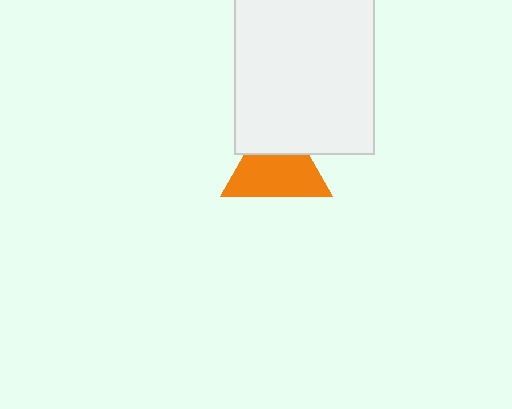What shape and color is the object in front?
The object in front is a white rectangle.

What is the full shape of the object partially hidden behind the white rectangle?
The partially hidden object is an orange triangle.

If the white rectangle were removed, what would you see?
You would see the complete orange triangle.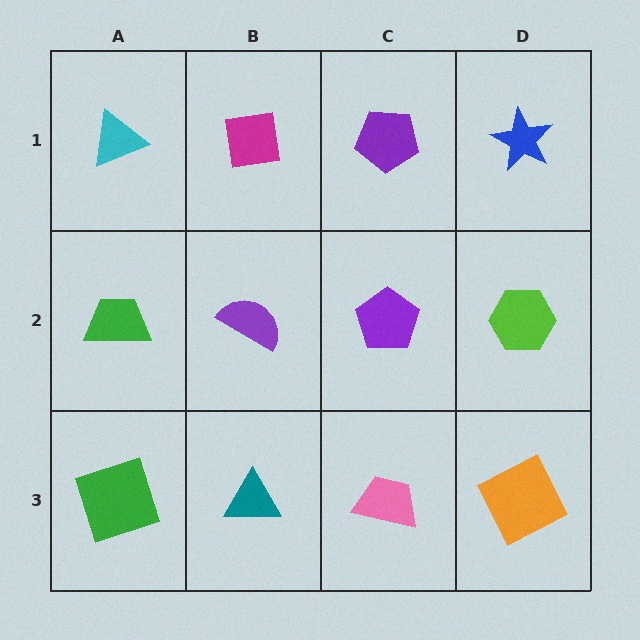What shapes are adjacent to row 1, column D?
A lime hexagon (row 2, column D), a purple pentagon (row 1, column C).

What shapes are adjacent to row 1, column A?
A green trapezoid (row 2, column A), a magenta square (row 1, column B).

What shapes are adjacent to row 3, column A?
A green trapezoid (row 2, column A), a teal triangle (row 3, column B).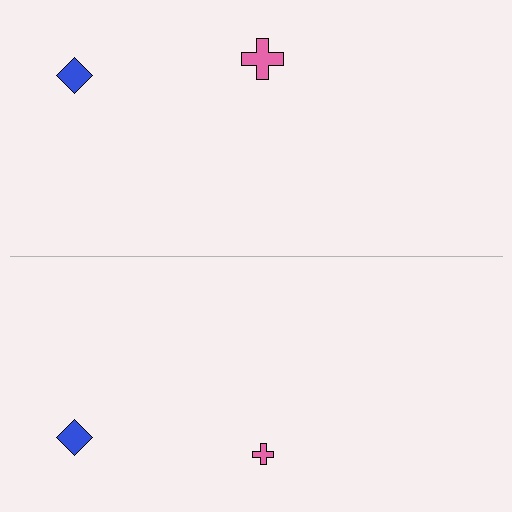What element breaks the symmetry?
The pink cross on the bottom side has a different size than its mirror counterpart.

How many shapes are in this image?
There are 4 shapes in this image.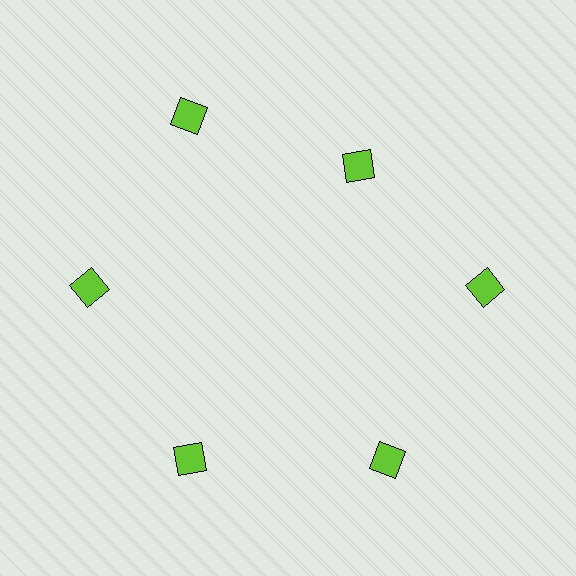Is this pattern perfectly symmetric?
No. The 6 lime squares are arranged in a ring, but one element near the 1 o'clock position is pulled inward toward the center, breaking the 6-fold rotational symmetry.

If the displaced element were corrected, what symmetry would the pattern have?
It would have 6-fold rotational symmetry — the pattern would map onto itself every 60 degrees.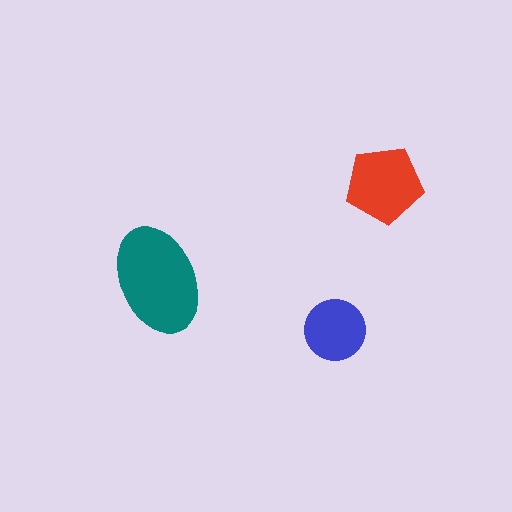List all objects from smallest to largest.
The blue circle, the red pentagon, the teal ellipse.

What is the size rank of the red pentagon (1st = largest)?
2nd.